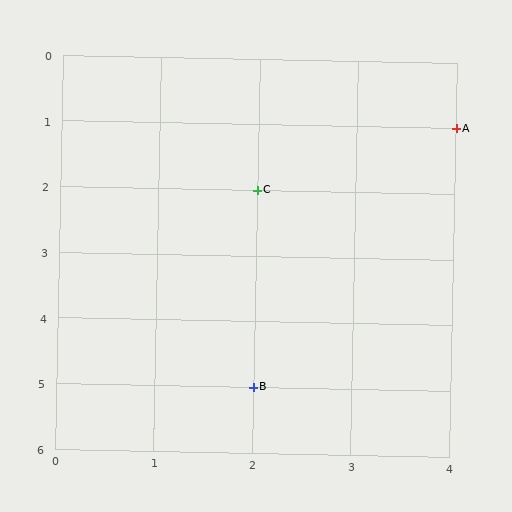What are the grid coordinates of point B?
Point B is at grid coordinates (2, 5).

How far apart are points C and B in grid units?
Points C and B are 3 rows apart.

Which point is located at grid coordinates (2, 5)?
Point B is at (2, 5).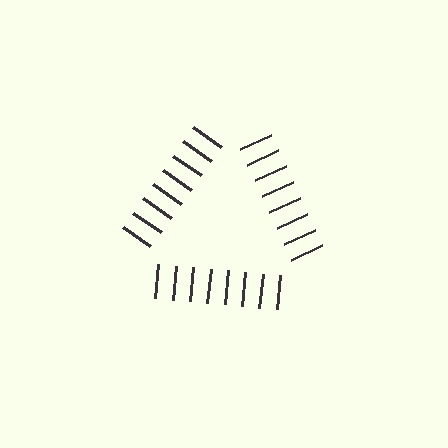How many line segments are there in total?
24 — 8 along each of the 3 edges.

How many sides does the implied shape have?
3 sides — the line-ends trace a triangle.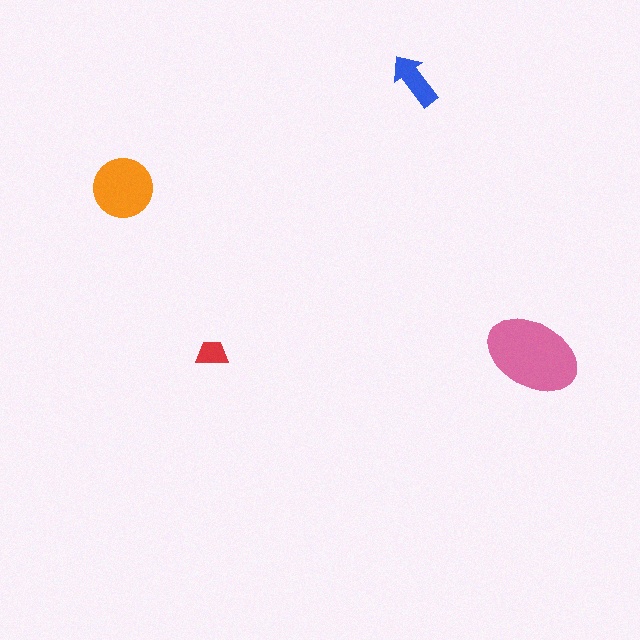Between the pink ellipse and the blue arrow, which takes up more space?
The pink ellipse.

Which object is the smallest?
The red trapezoid.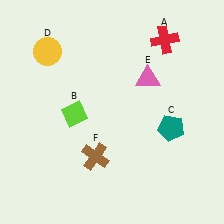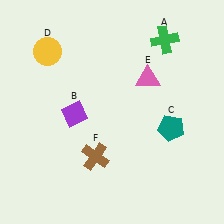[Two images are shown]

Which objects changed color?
A changed from red to green. B changed from lime to purple.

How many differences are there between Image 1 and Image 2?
There are 2 differences between the two images.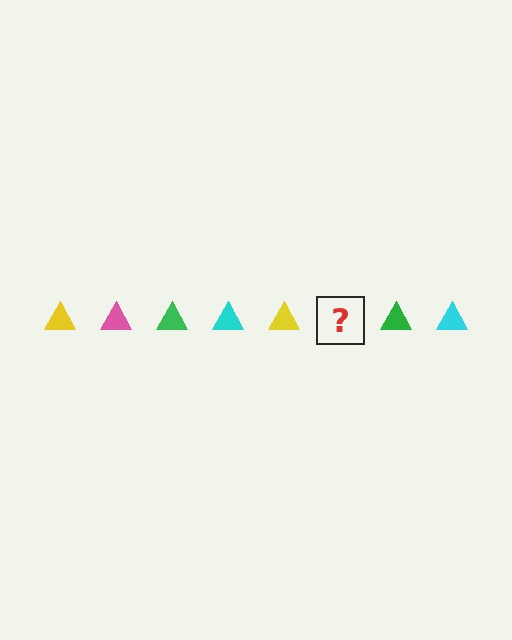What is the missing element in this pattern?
The missing element is a pink triangle.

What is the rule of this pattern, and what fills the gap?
The rule is that the pattern cycles through yellow, pink, green, cyan triangles. The gap should be filled with a pink triangle.